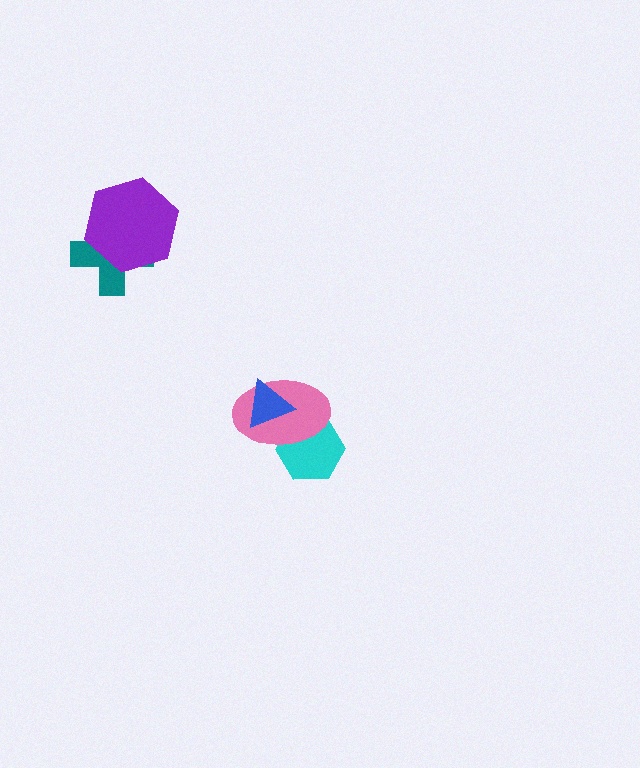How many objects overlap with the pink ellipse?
2 objects overlap with the pink ellipse.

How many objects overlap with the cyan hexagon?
1 object overlaps with the cyan hexagon.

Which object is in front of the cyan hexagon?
The pink ellipse is in front of the cyan hexagon.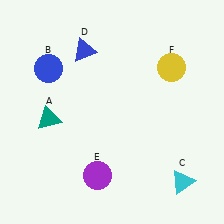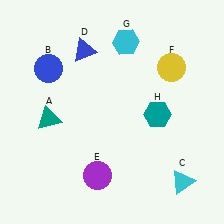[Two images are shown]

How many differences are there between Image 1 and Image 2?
There are 2 differences between the two images.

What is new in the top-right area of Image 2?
A cyan hexagon (G) was added in the top-right area of Image 2.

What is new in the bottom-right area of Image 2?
A teal hexagon (H) was added in the bottom-right area of Image 2.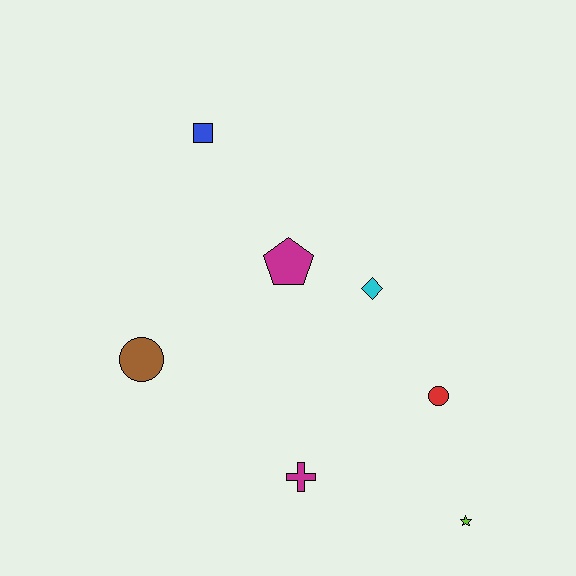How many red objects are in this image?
There is 1 red object.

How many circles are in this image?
There are 2 circles.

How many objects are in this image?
There are 7 objects.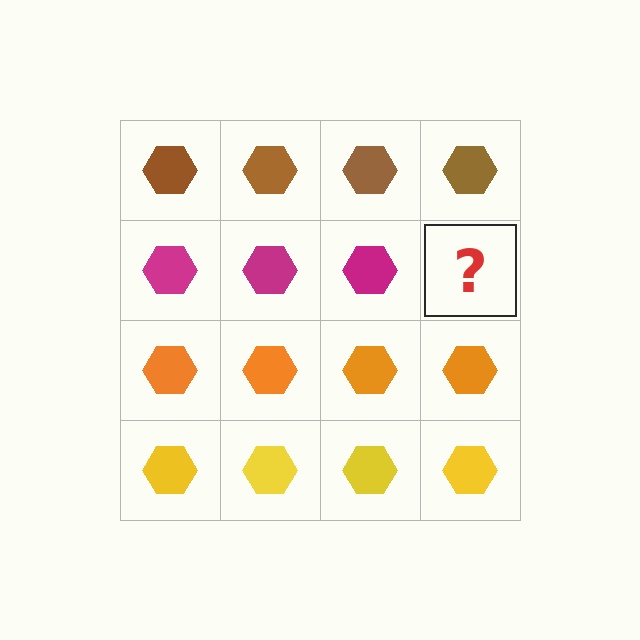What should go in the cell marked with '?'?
The missing cell should contain a magenta hexagon.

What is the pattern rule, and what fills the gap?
The rule is that each row has a consistent color. The gap should be filled with a magenta hexagon.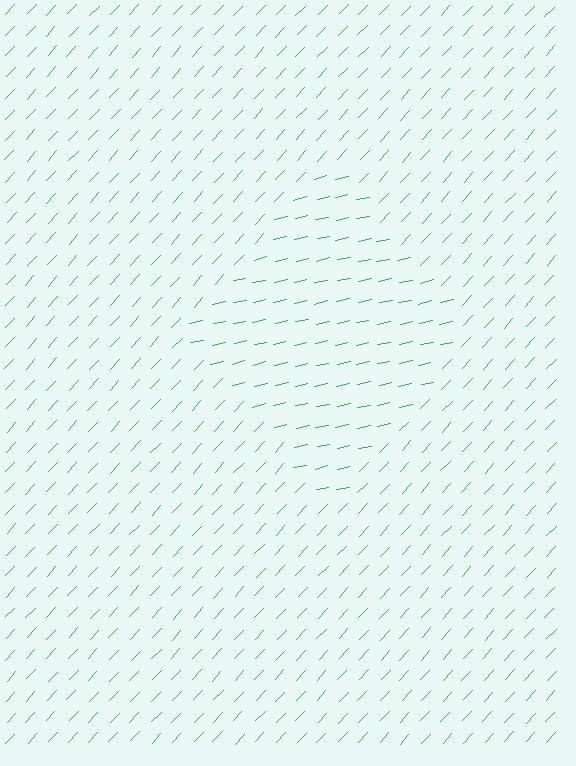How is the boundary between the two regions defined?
The boundary is defined purely by a change in line orientation (approximately 35 degrees difference). All lines are the same color and thickness.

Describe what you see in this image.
The image is filled with small green line segments. A diamond region in the image has lines oriented differently from the surrounding lines, creating a visible texture boundary.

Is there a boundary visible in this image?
Yes, there is a texture boundary formed by a change in line orientation.